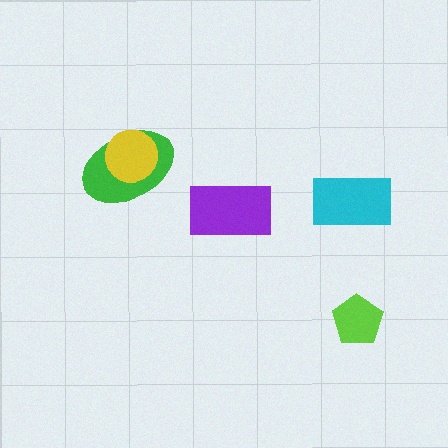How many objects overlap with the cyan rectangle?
0 objects overlap with the cyan rectangle.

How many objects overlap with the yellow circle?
1 object overlaps with the yellow circle.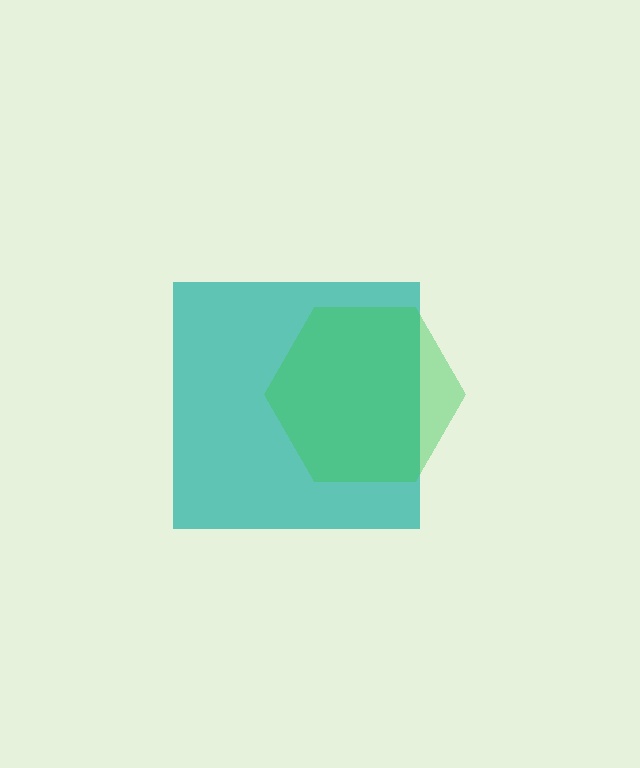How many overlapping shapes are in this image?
There are 2 overlapping shapes in the image.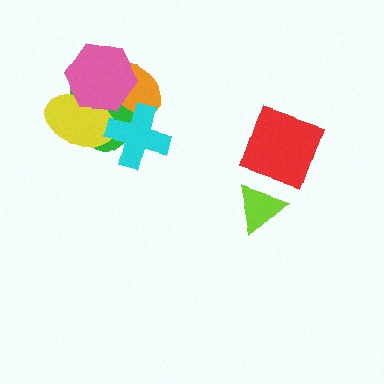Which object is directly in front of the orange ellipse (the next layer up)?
The pink hexagon is directly in front of the orange ellipse.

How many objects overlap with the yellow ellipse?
3 objects overlap with the yellow ellipse.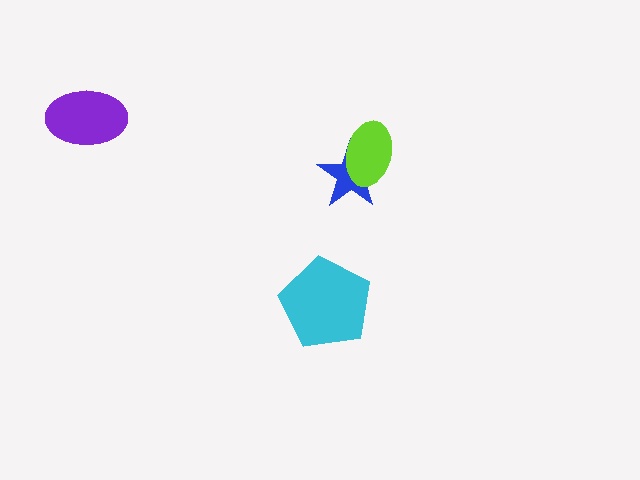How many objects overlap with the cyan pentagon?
0 objects overlap with the cyan pentagon.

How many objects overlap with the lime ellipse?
1 object overlaps with the lime ellipse.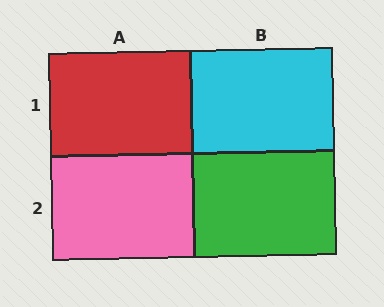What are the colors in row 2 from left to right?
Pink, green.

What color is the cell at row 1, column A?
Red.